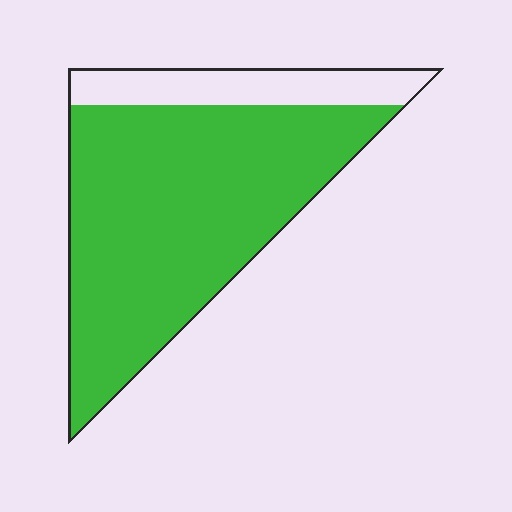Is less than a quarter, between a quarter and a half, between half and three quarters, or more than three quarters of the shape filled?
More than three quarters.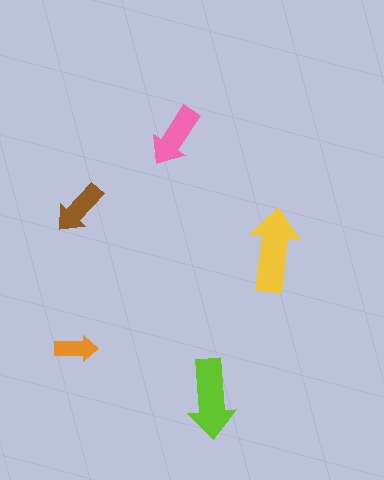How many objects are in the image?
There are 5 objects in the image.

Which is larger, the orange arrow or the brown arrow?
The brown one.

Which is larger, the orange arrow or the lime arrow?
The lime one.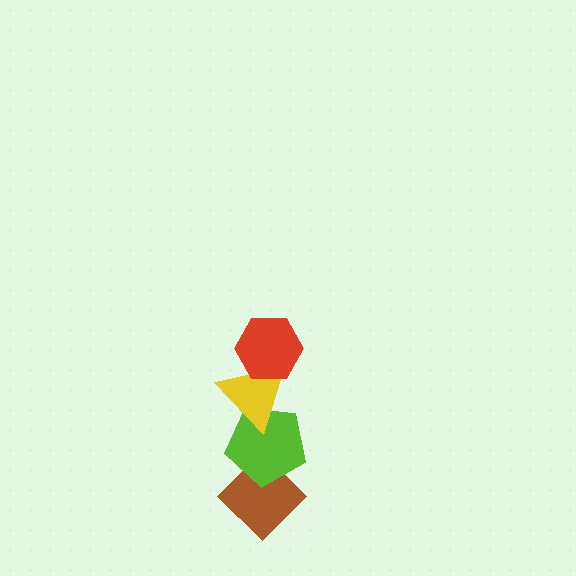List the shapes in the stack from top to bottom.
From top to bottom: the red hexagon, the yellow triangle, the lime pentagon, the brown diamond.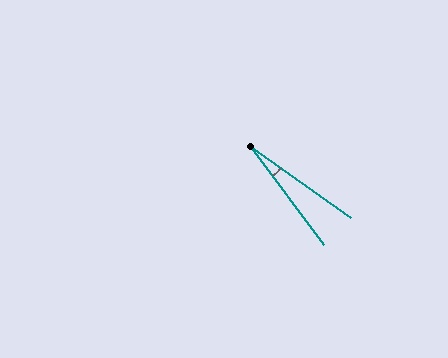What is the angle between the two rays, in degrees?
Approximately 18 degrees.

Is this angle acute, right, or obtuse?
It is acute.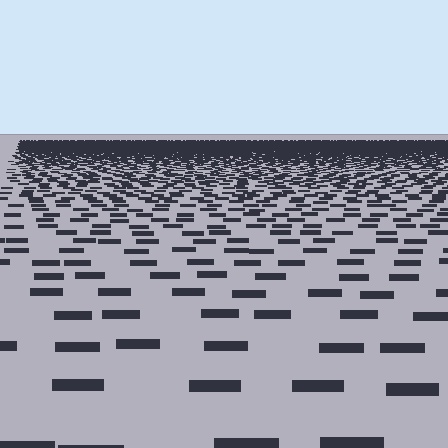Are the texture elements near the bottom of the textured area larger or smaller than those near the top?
Larger. Near the bottom, elements are closer to the viewer and appear at a bigger on-screen size.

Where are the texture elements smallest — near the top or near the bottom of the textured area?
Near the top.